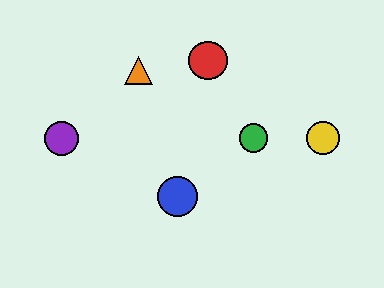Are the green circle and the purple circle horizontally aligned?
Yes, both are at y≈138.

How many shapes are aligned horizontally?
3 shapes (the green circle, the yellow circle, the purple circle) are aligned horizontally.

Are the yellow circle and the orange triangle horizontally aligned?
No, the yellow circle is at y≈138 and the orange triangle is at y≈70.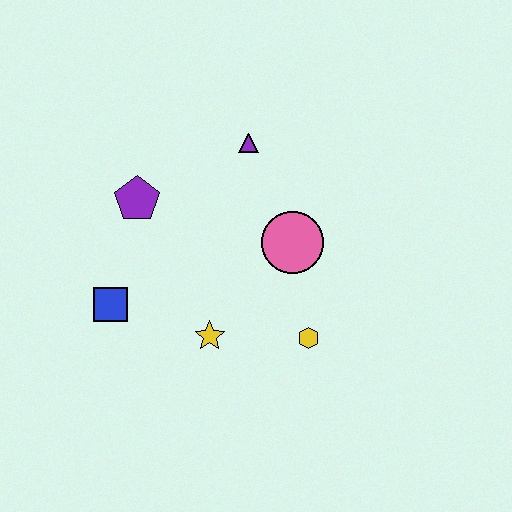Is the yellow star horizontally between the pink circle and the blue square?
Yes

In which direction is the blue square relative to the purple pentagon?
The blue square is below the purple pentagon.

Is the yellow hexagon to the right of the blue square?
Yes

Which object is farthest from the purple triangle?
The blue square is farthest from the purple triangle.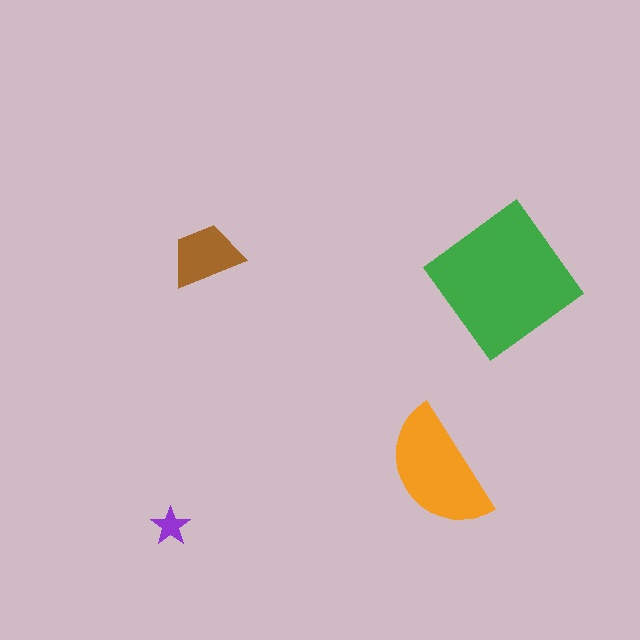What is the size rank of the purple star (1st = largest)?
4th.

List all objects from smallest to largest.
The purple star, the brown trapezoid, the orange semicircle, the green diamond.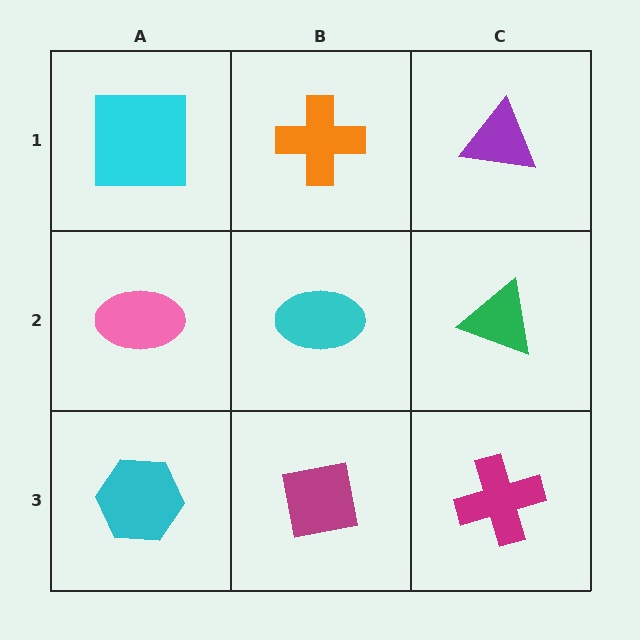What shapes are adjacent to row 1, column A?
A pink ellipse (row 2, column A), an orange cross (row 1, column B).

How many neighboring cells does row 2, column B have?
4.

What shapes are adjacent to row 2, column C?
A purple triangle (row 1, column C), a magenta cross (row 3, column C), a cyan ellipse (row 2, column B).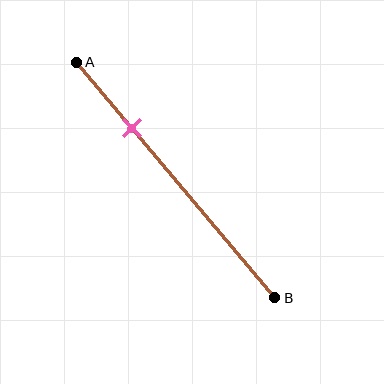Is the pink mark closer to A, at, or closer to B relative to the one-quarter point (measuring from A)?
The pink mark is closer to point B than the one-quarter point of segment AB.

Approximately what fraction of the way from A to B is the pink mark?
The pink mark is approximately 30% of the way from A to B.